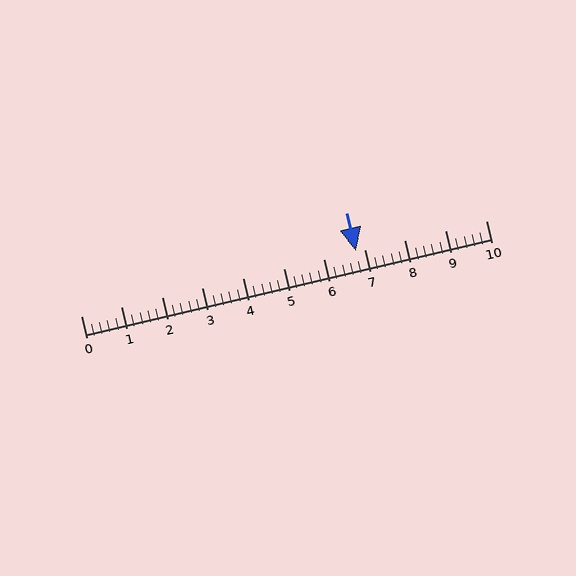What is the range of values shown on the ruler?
The ruler shows values from 0 to 10.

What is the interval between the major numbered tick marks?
The major tick marks are spaced 1 units apart.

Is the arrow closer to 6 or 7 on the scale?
The arrow is closer to 7.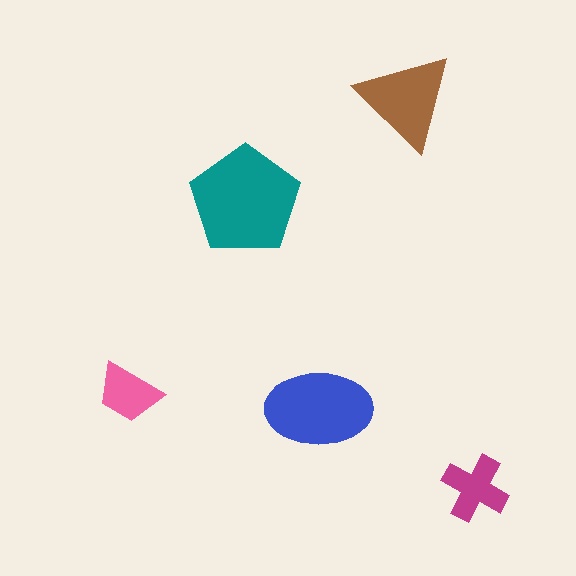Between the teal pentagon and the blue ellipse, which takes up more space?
The teal pentagon.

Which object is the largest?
The teal pentagon.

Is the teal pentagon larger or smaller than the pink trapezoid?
Larger.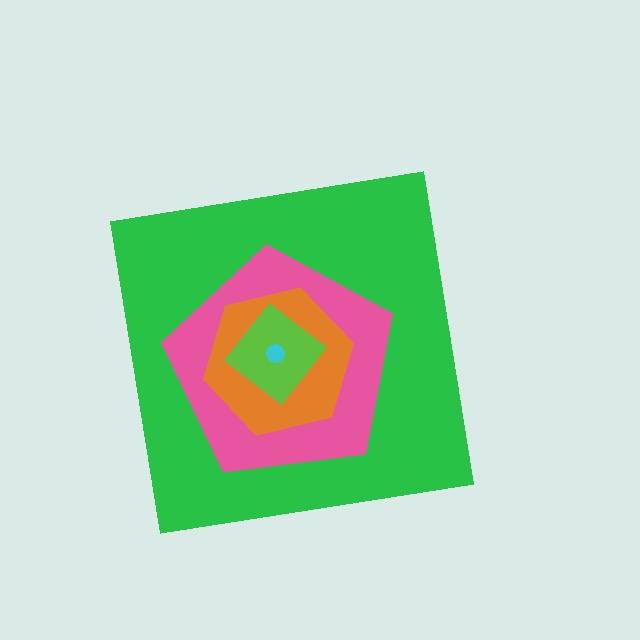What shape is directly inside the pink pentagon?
The orange hexagon.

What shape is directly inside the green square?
The pink pentagon.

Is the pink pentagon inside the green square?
Yes.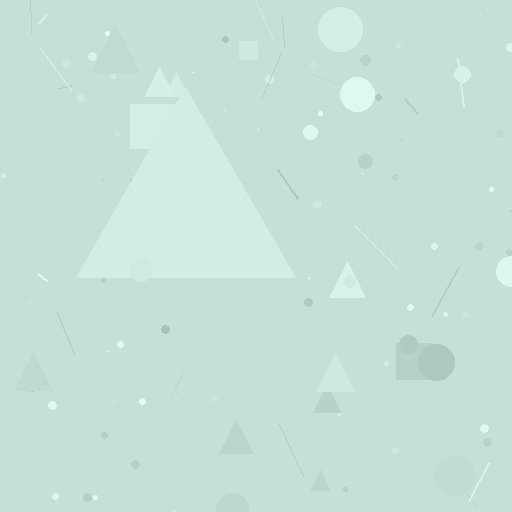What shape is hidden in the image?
A triangle is hidden in the image.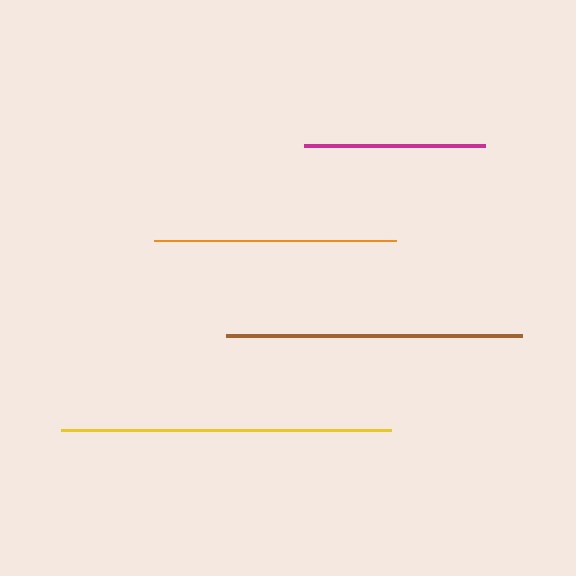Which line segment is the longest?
The yellow line is the longest at approximately 330 pixels.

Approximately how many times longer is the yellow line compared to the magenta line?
The yellow line is approximately 1.8 times the length of the magenta line.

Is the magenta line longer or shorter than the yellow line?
The yellow line is longer than the magenta line.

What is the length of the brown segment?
The brown segment is approximately 296 pixels long.